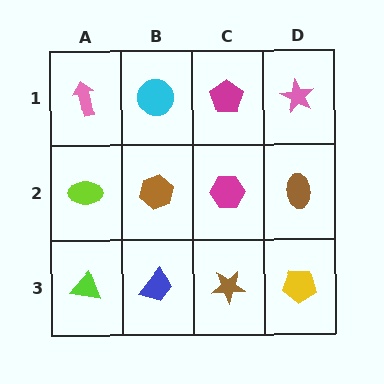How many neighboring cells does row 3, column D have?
2.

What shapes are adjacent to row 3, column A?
A lime ellipse (row 2, column A), a blue trapezoid (row 3, column B).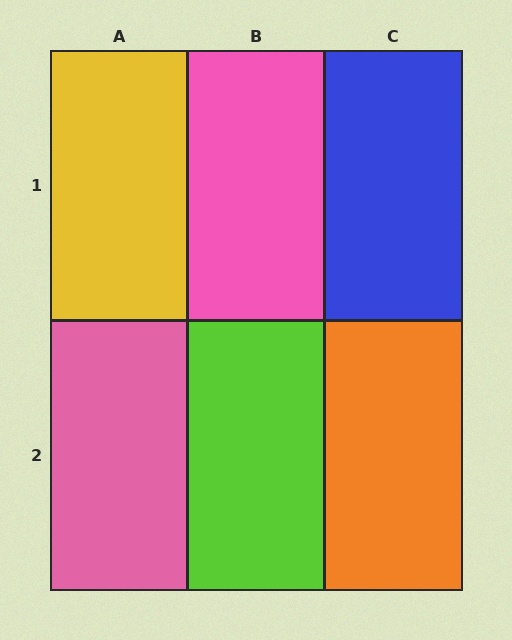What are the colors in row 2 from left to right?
Pink, lime, orange.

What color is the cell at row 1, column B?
Pink.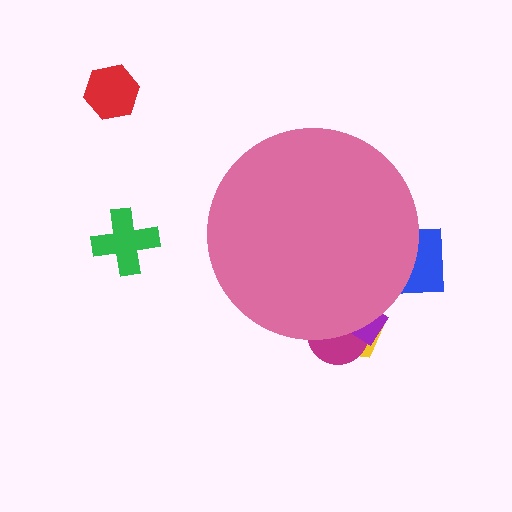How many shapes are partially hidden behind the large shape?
4 shapes are partially hidden.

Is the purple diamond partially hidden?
Yes, the purple diamond is partially hidden behind the pink circle.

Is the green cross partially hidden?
No, the green cross is fully visible.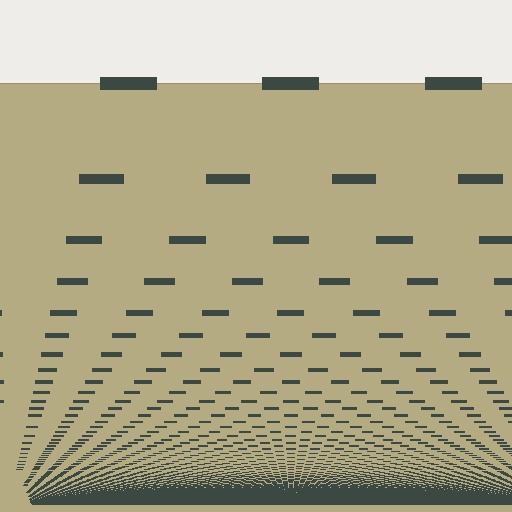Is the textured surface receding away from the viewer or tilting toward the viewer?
The surface appears to tilt toward the viewer. Texture elements get larger and sparser toward the top.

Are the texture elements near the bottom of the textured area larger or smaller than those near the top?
Smaller. The gradient is inverted — elements near the bottom are smaller and denser.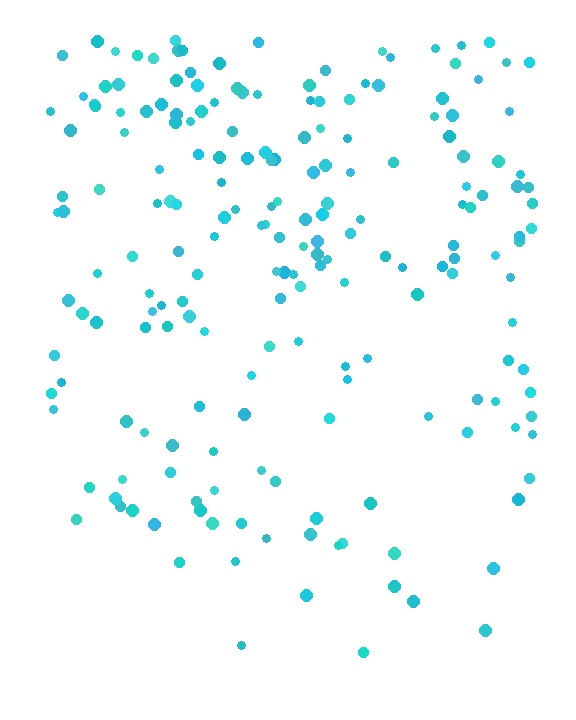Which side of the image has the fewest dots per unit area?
The bottom.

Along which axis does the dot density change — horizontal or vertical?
Vertical.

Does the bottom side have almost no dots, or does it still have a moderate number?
Still a moderate number, just noticeably fewer than the top.